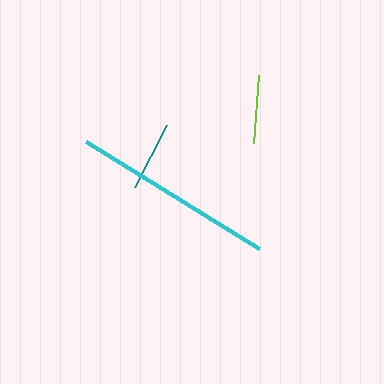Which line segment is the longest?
The cyan line is the longest at approximately 203 pixels.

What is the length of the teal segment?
The teal segment is approximately 70 pixels long.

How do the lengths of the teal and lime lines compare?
The teal and lime lines are approximately the same length.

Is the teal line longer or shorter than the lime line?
The teal line is longer than the lime line.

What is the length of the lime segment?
The lime segment is approximately 69 pixels long.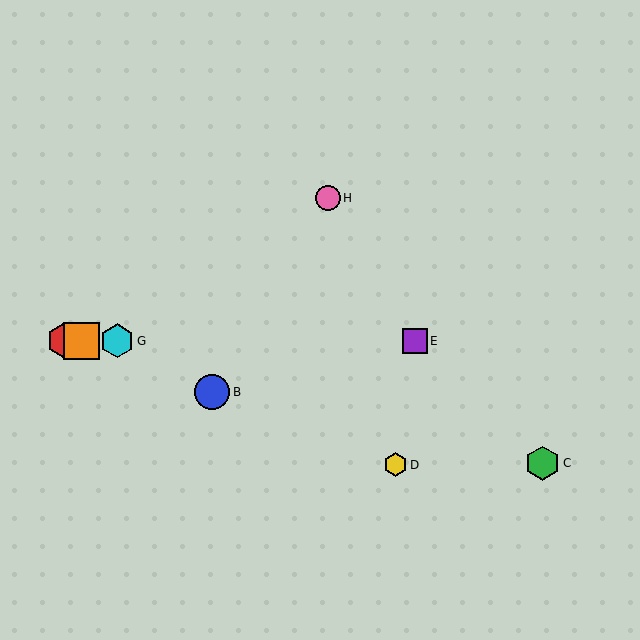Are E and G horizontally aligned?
Yes, both are at y≈341.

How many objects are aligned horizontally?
4 objects (A, E, F, G) are aligned horizontally.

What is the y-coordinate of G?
Object G is at y≈341.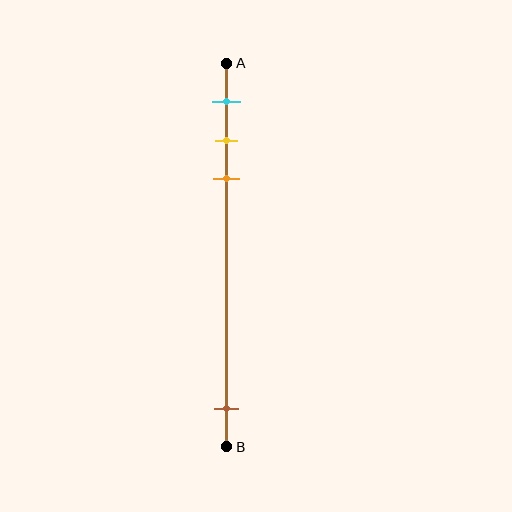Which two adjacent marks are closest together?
The yellow and orange marks are the closest adjacent pair.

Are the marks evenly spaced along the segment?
No, the marks are not evenly spaced.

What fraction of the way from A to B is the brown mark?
The brown mark is approximately 90% (0.9) of the way from A to B.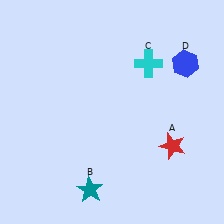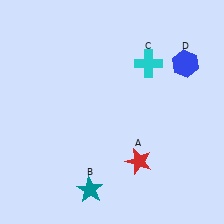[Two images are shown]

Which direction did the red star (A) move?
The red star (A) moved left.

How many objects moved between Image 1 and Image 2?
1 object moved between the two images.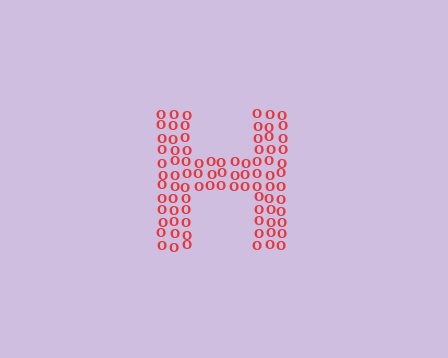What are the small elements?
The small elements are letter O's.